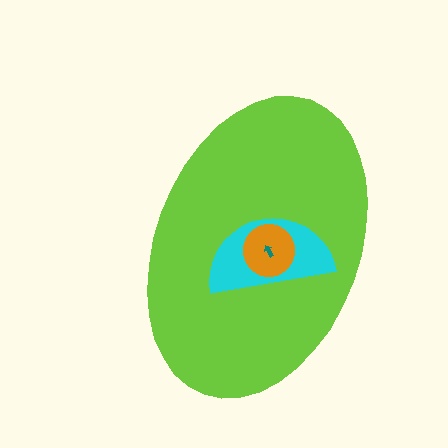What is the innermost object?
The teal arrow.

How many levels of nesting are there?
4.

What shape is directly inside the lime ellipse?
The cyan semicircle.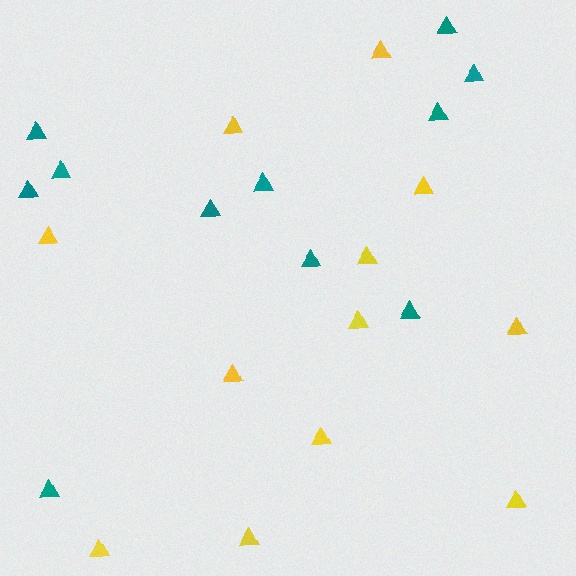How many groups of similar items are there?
There are 2 groups: one group of teal triangles (11) and one group of yellow triangles (12).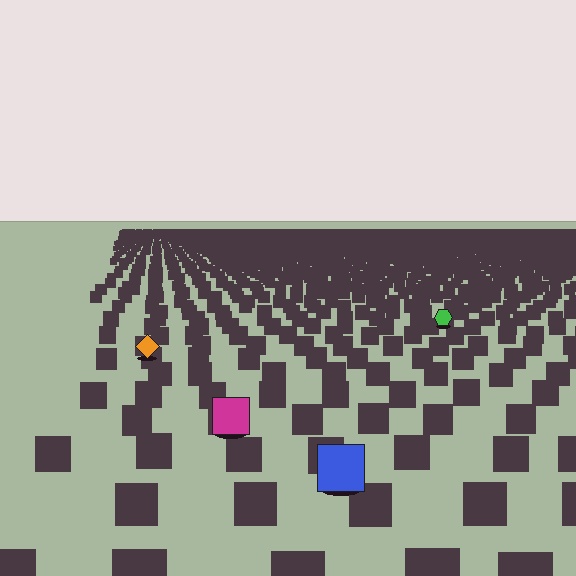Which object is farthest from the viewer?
The green hexagon is farthest from the viewer. It appears smaller and the ground texture around it is denser.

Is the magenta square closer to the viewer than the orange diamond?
Yes. The magenta square is closer — you can tell from the texture gradient: the ground texture is coarser near it.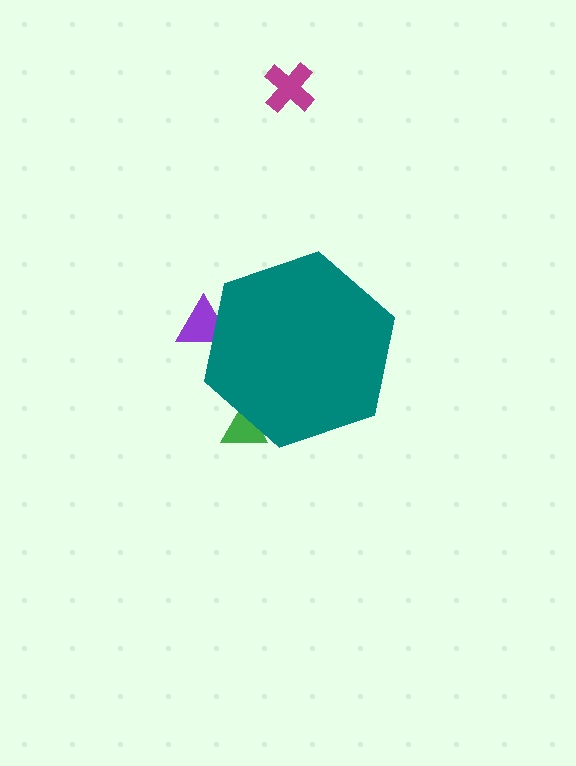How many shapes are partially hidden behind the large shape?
2 shapes are partially hidden.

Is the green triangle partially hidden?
Yes, the green triangle is partially hidden behind the teal hexagon.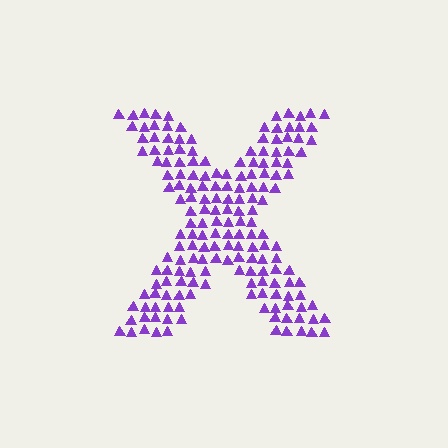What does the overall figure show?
The overall figure shows the letter X.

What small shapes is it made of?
It is made of small triangles.